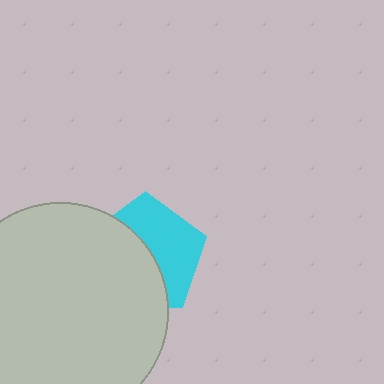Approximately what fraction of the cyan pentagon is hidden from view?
Roughly 52% of the cyan pentagon is hidden behind the light gray circle.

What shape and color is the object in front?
The object in front is a light gray circle.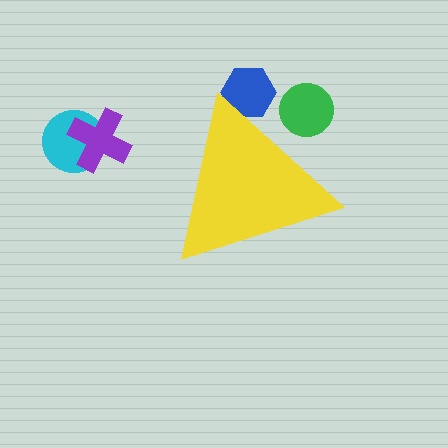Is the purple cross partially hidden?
No, the purple cross is fully visible.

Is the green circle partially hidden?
Yes, the green circle is partially hidden behind the yellow triangle.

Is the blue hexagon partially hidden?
Yes, the blue hexagon is partially hidden behind the yellow triangle.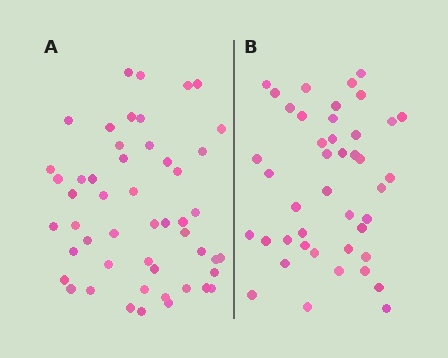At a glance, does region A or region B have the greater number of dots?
Region A (the left region) has more dots.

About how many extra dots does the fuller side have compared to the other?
Region A has roughly 8 or so more dots than region B.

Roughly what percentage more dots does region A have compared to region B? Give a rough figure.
About 15% more.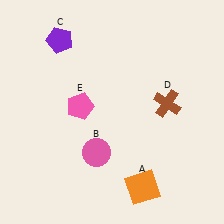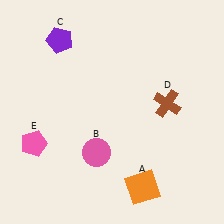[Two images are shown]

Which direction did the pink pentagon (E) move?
The pink pentagon (E) moved left.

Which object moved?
The pink pentagon (E) moved left.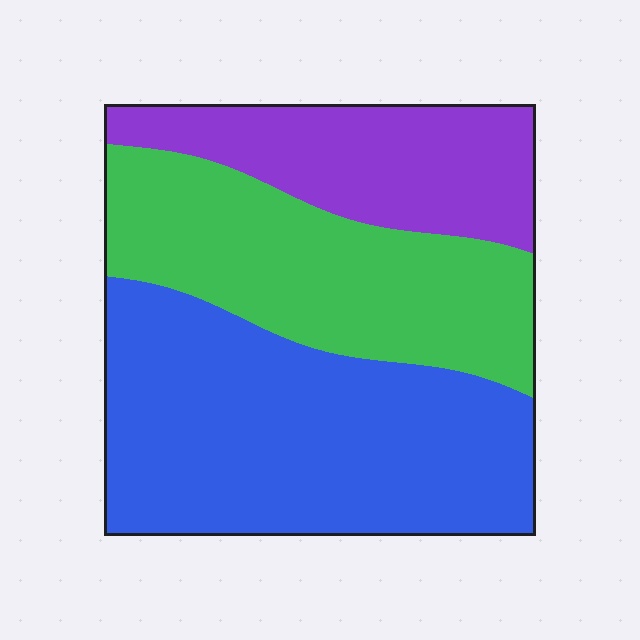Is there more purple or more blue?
Blue.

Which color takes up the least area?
Purple, at roughly 20%.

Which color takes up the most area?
Blue, at roughly 45%.